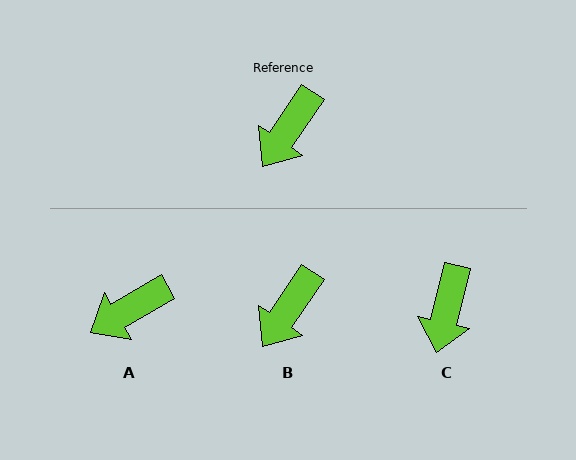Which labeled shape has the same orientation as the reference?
B.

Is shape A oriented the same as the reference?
No, it is off by about 26 degrees.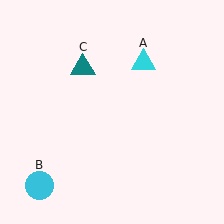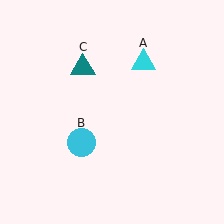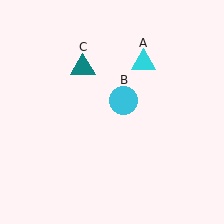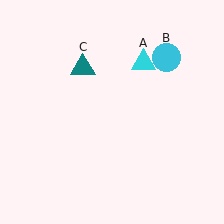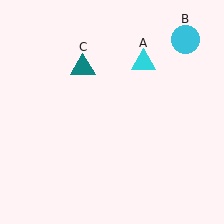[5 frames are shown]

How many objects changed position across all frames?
1 object changed position: cyan circle (object B).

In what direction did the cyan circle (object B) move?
The cyan circle (object B) moved up and to the right.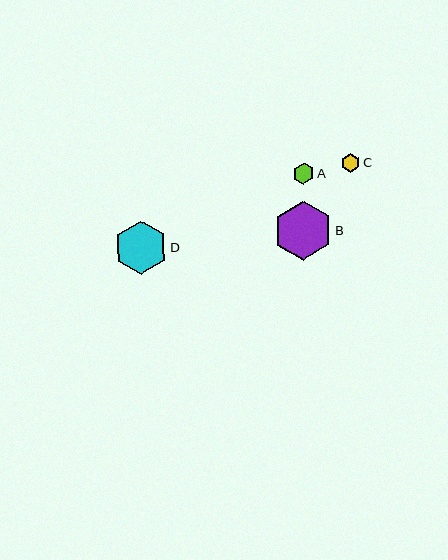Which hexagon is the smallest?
Hexagon C is the smallest with a size of approximately 20 pixels.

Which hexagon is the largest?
Hexagon B is the largest with a size of approximately 58 pixels.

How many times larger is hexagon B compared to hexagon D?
Hexagon B is approximately 1.1 times the size of hexagon D.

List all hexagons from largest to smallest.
From largest to smallest: B, D, A, C.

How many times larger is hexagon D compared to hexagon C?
Hexagon D is approximately 2.7 times the size of hexagon C.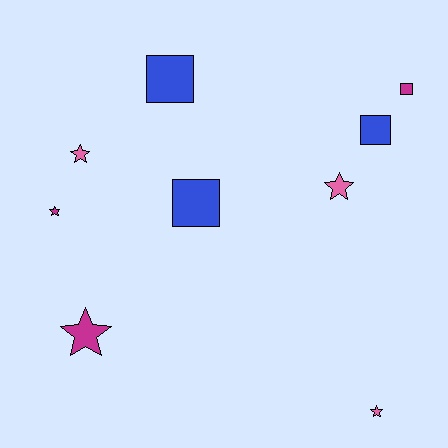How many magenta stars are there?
There are 2 magenta stars.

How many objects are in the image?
There are 9 objects.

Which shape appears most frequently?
Star, with 5 objects.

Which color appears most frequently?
Blue, with 3 objects.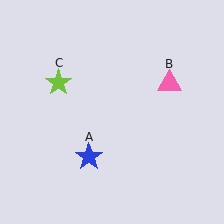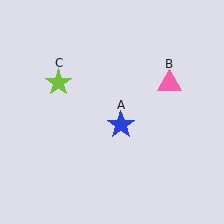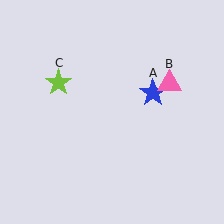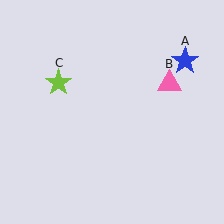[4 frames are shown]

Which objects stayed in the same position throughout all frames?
Pink triangle (object B) and lime star (object C) remained stationary.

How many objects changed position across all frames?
1 object changed position: blue star (object A).